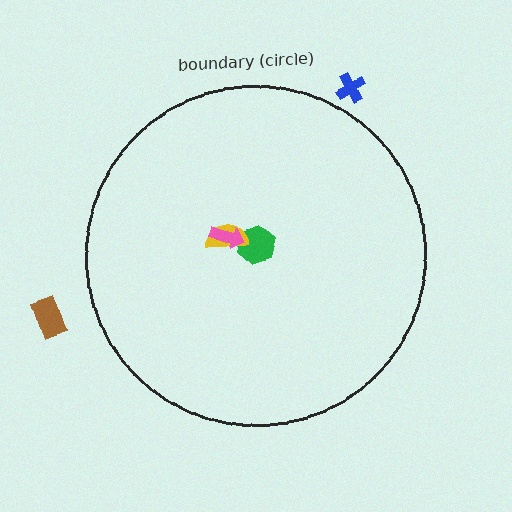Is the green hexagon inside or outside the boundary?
Inside.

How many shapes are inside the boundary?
3 inside, 2 outside.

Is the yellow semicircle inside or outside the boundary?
Inside.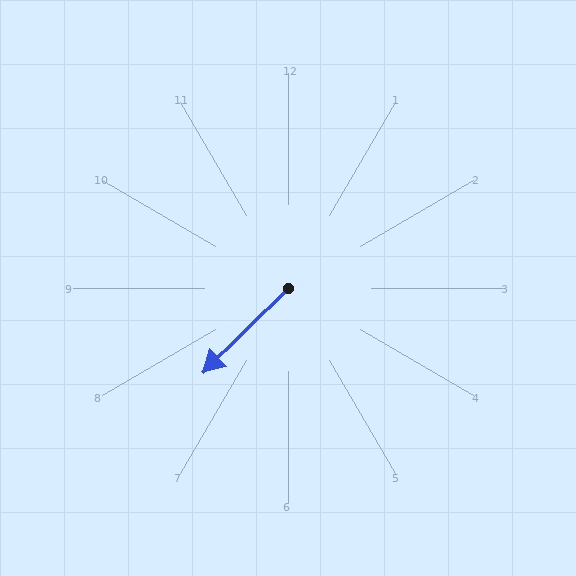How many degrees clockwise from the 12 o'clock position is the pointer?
Approximately 225 degrees.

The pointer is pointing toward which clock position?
Roughly 8 o'clock.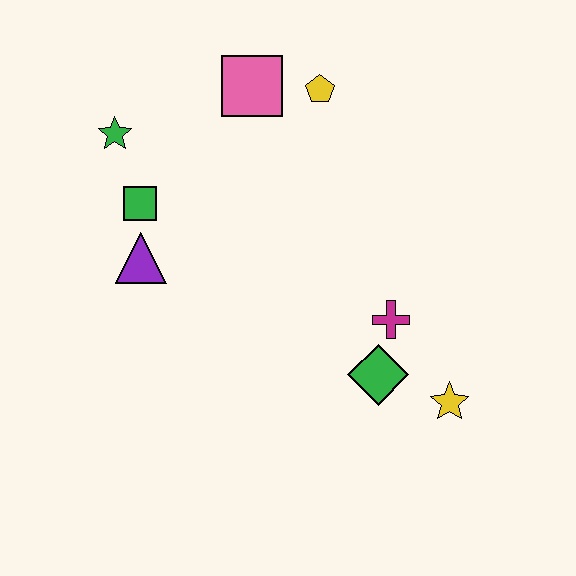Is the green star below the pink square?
Yes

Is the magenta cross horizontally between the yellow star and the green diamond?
Yes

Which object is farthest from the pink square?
The yellow star is farthest from the pink square.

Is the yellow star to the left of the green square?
No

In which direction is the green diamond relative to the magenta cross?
The green diamond is below the magenta cross.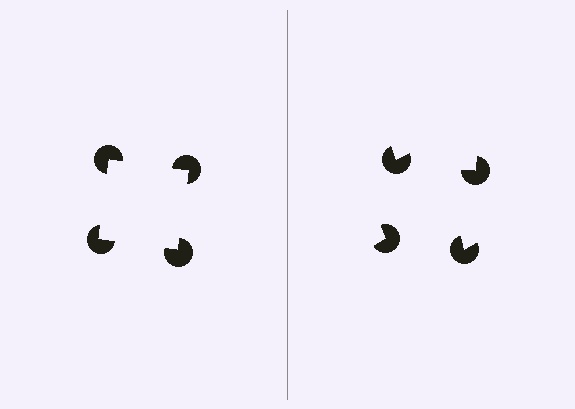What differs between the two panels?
The pac-man discs are positioned identically on both sides; only the wedge orientations differ. On the left they align to a square; on the right they are misaligned.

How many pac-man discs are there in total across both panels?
8 — 4 on each side.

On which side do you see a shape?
An illusory square appears on the left side. On the right side the wedge cuts are rotated, so no coherent shape forms.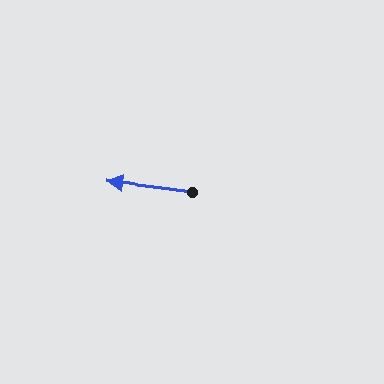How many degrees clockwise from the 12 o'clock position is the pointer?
Approximately 277 degrees.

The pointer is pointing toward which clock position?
Roughly 9 o'clock.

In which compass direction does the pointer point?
West.